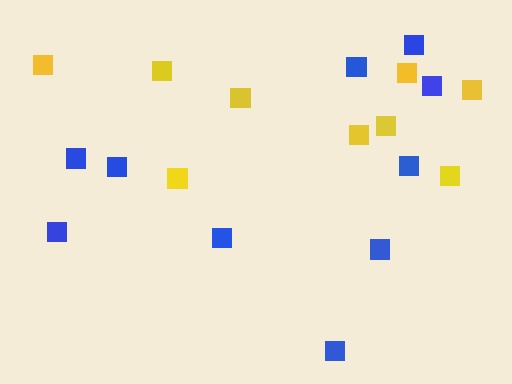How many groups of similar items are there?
There are 2 groups: one group of blue squares (10) and one group of yellow squares (9).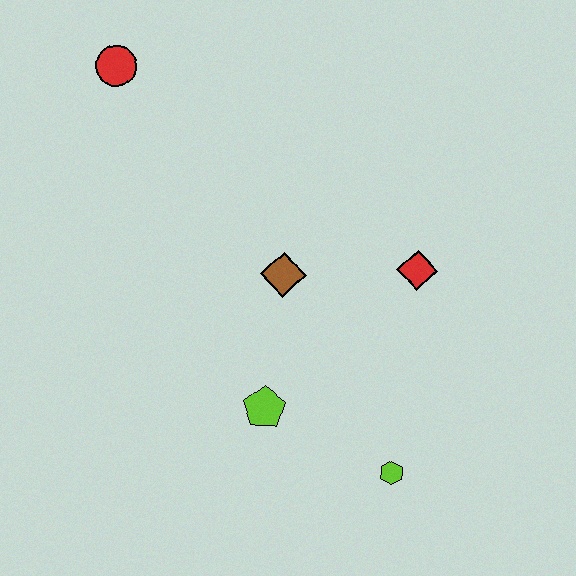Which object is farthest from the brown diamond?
The red circle is farthest from the brown diamond.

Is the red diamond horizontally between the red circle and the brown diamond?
No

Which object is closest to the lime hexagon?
The lime pentagon is closest to the lime hexagon.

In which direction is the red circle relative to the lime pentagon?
The red circle is above the lime pentagon.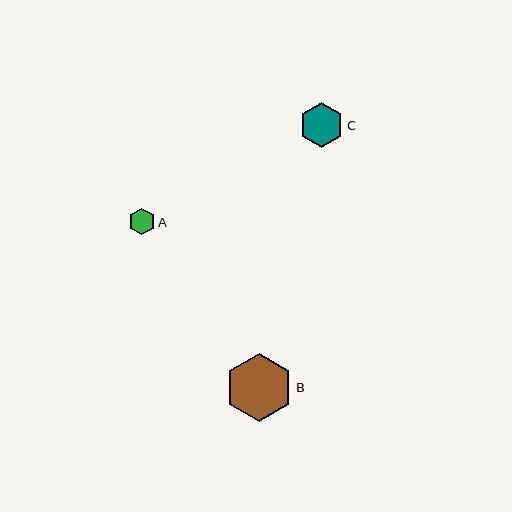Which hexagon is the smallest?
Hexagon A is the smallest with a size of approximately 26 pixels.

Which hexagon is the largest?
Hexagon B is the largest with a size of approximately 68 pixels.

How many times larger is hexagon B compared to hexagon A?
Hexagon B is approximately 2.6 times the size of hexagon A.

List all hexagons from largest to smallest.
From largest to smallest: B, C, A.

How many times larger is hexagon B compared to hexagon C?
Hexagon B is approximately 1.5 times the size of hexagon C.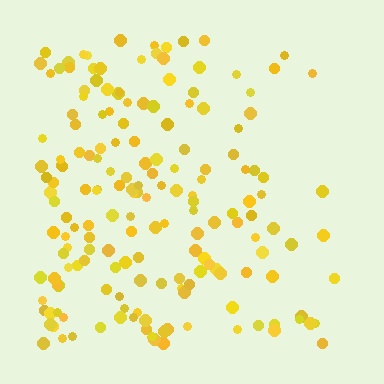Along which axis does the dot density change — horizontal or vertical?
Horizontal.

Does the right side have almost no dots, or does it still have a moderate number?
Still a moderate number, just noticeably fewer than the left.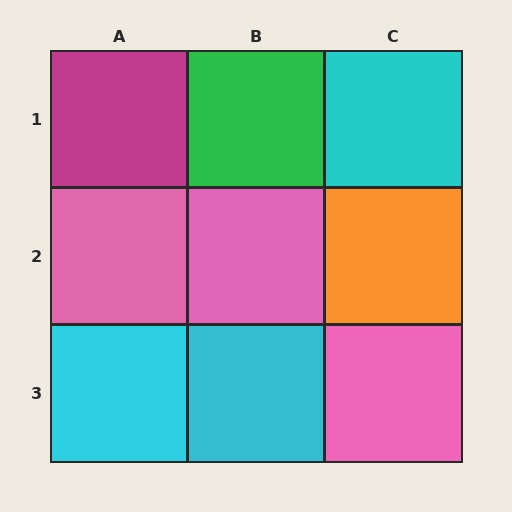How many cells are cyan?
3 cells are cyan.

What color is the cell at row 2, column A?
Pink.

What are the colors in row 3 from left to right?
Cyan, cyan, pink.